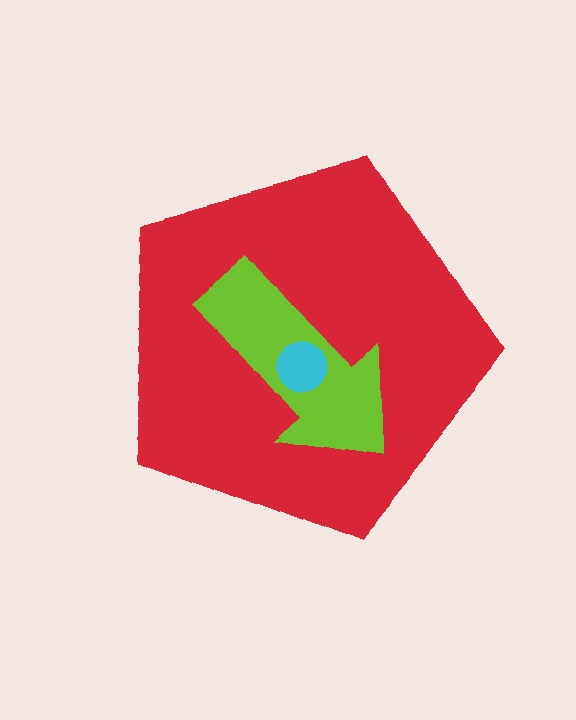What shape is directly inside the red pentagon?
The lime arrow.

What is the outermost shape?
The red pentagon.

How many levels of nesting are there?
3.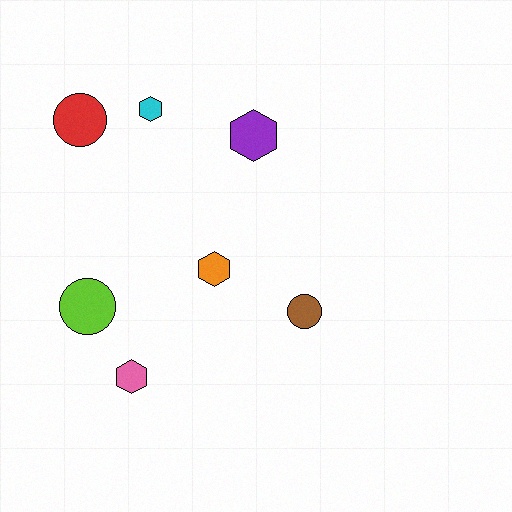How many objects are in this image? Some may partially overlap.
There are 7 objects.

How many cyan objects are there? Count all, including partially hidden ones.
There is 1 cyan object.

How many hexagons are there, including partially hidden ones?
There are 4 hexagons.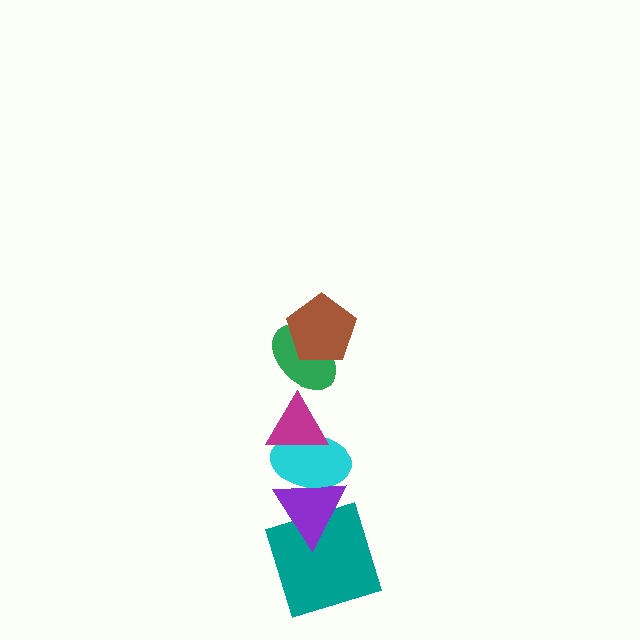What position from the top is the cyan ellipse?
The cyan ellipse is 4th from the top.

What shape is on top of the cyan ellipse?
The magenta triangle is on top of the cyan ellipse.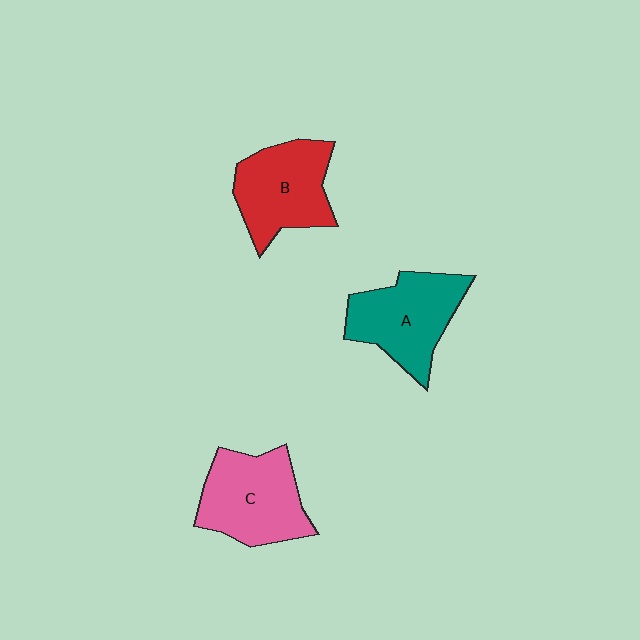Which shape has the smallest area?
Shape B (red).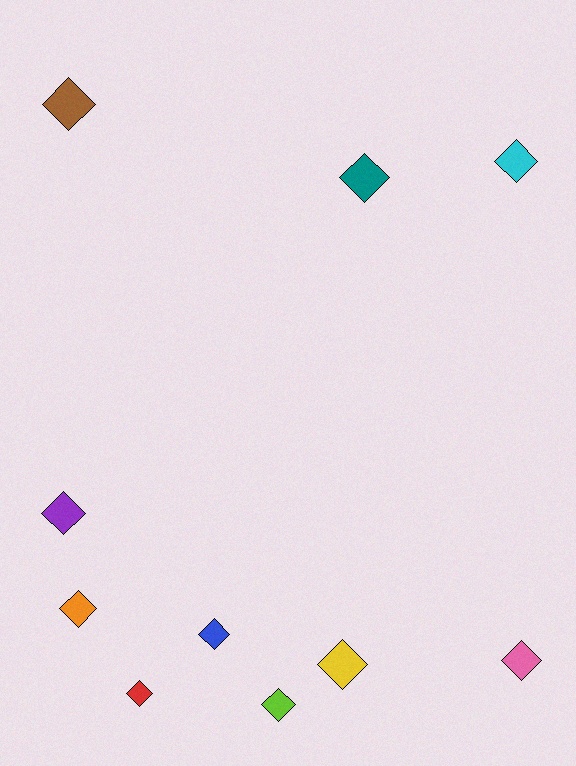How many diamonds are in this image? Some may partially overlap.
There are 10 diamonds.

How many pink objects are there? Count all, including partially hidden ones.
There is 1 pink object.